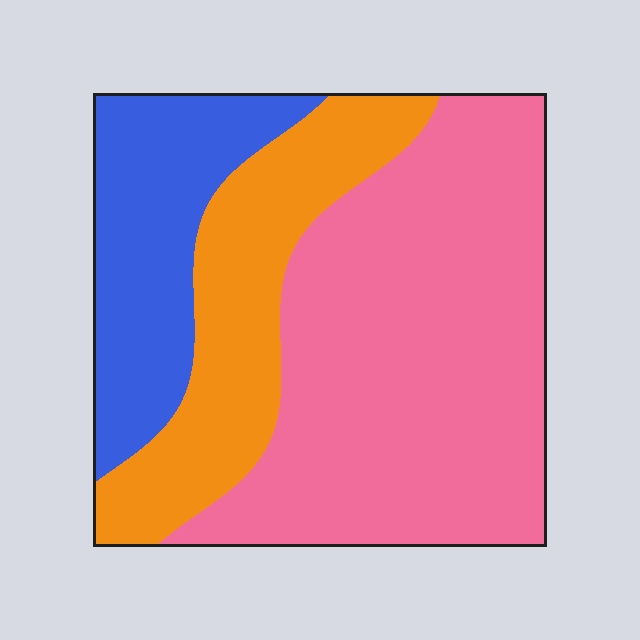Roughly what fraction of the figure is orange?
Orange takes up about one quarter (1/4) of the figure.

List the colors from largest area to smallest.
From largest to smallest: pink, orange, blue.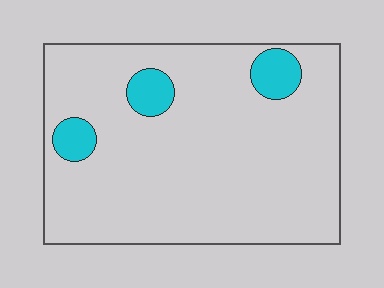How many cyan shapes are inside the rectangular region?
3.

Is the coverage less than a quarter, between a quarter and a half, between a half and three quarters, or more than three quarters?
Less than a quarter.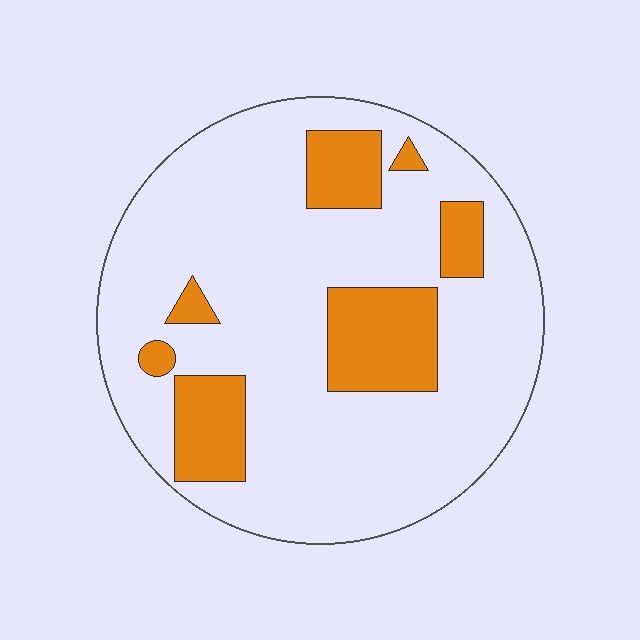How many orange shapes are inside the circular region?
7.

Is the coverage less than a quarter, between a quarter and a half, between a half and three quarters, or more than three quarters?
Less than a quarter.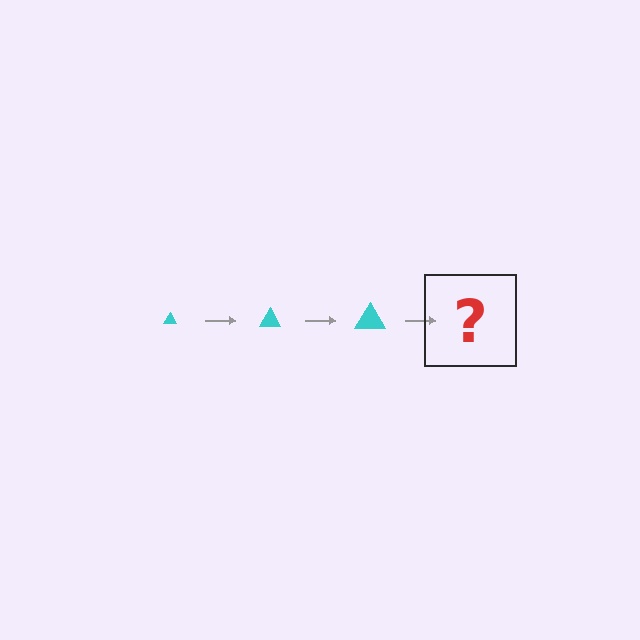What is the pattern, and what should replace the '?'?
The pattern is that the triangle gets progressively larger each step. The '?' should be a cyan triangle, larger than the previous one.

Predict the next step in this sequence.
The next step is a cyan triangle, larger than the previous one.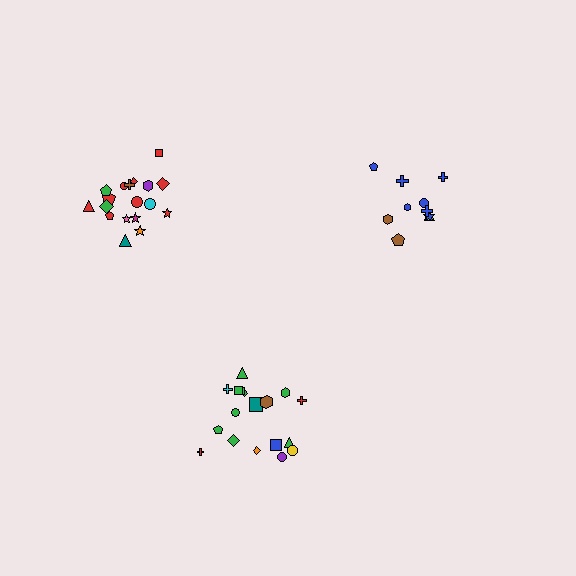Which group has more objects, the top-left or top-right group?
The top-left group.